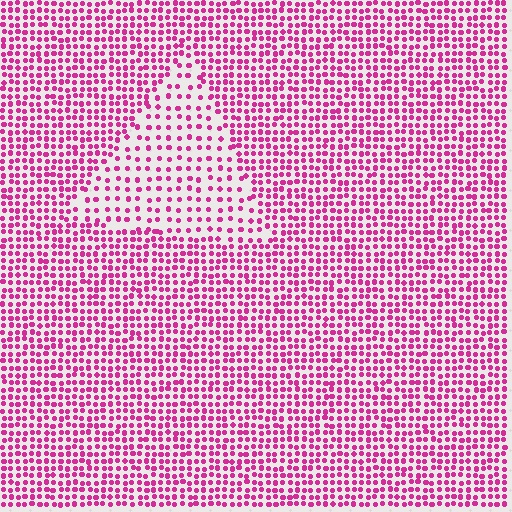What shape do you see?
I see a triangle.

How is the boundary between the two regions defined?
The boundary is defined by a change in element density (approximately 2.0x ratio). All elements are the same color, size, and shape.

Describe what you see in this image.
The image contains small magenta elements arranged at two different densities. A triangle-shaped region is visible where the elements are less densely packed than the surrounding area.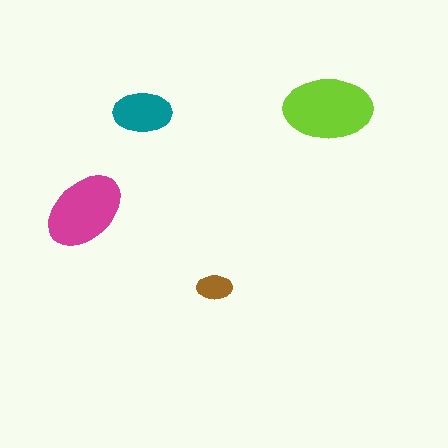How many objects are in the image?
There are 4 objects in the image.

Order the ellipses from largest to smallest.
the lime one, the magenta one, the teal one, the brown one.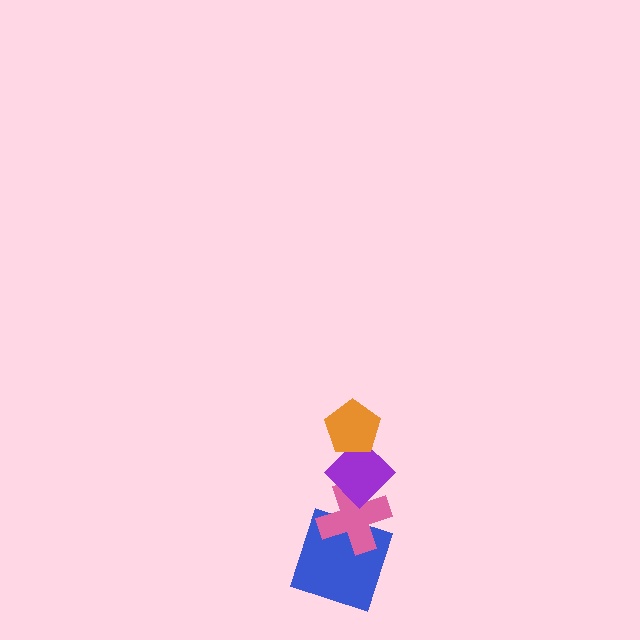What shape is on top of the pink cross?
The purple diamond is on top of the pink cross.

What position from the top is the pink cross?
The pink cross is 3rd from the top.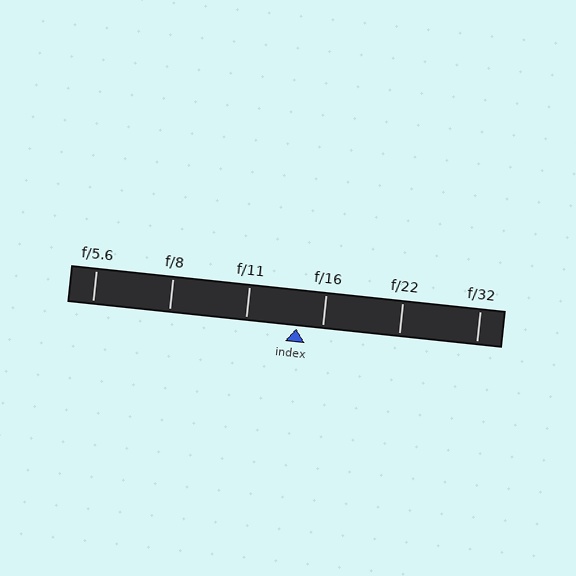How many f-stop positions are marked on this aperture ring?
There are 6 f-stop positions marked.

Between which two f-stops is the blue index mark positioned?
The index mark is between f/11 and f/16.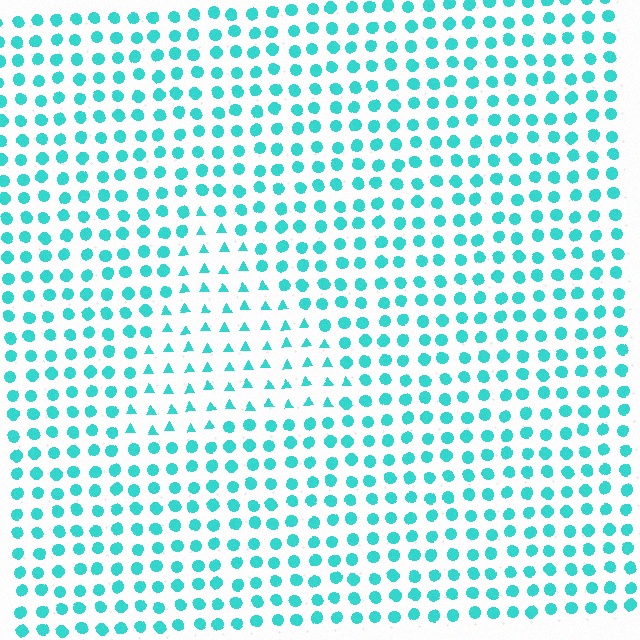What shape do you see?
I see a triangle.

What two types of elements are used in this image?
The image uses triangles inside the triangle region and circles outside it.